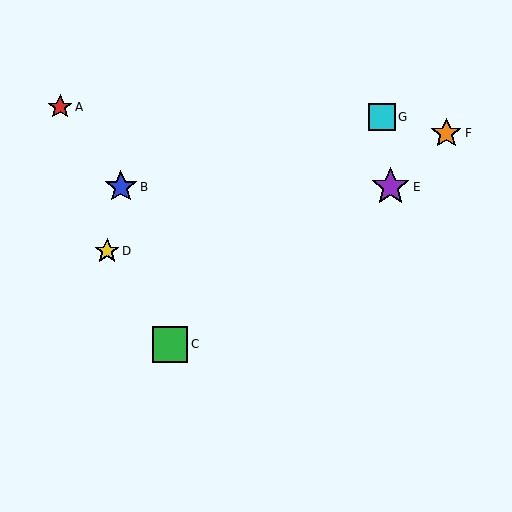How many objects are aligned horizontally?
2 objects (B, E) are aligned horizontally.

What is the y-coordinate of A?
Object A is at y≈107.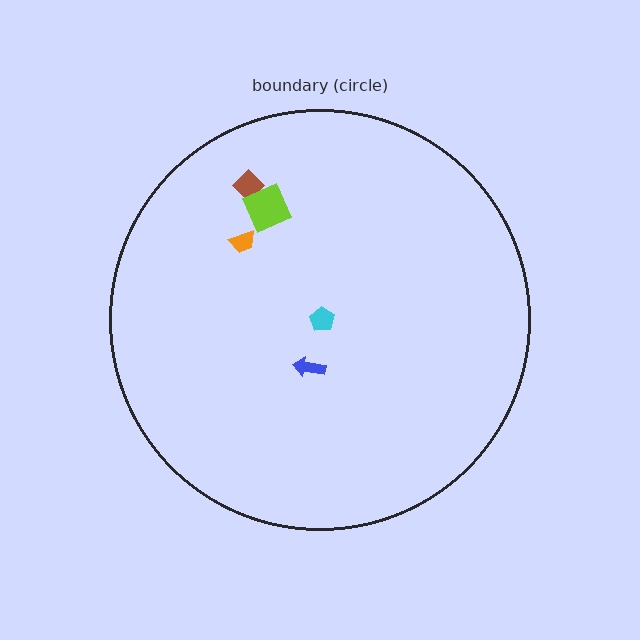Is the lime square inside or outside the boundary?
Inside.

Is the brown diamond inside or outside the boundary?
Inside.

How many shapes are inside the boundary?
5 inside, 0 outside.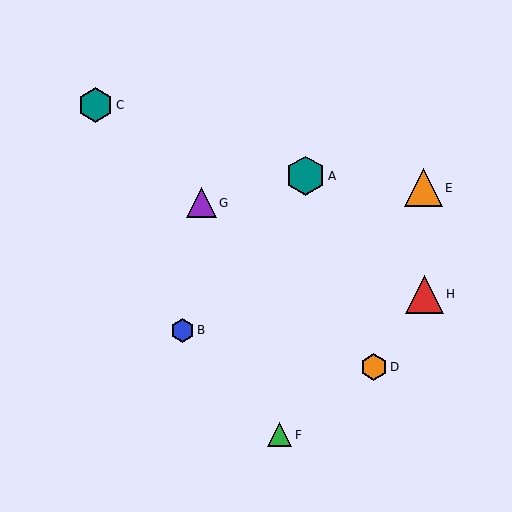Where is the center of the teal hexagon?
The center of the teal hexagon is at (96, 105).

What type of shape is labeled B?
Shape B is a blue hexagon.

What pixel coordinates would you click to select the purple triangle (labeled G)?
Click at (202, 203) to select the purple triangle G.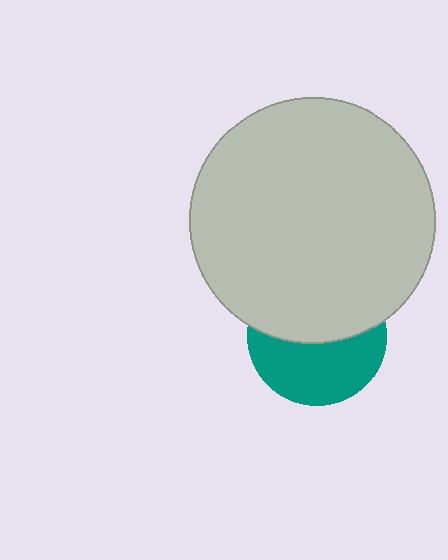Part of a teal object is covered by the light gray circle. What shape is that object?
It is a circle.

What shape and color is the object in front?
The object in front is a light gray circle.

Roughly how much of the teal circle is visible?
About half of it is visible (roughly 49%).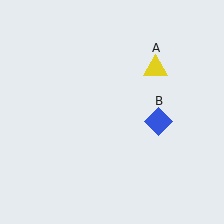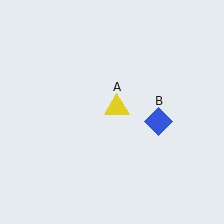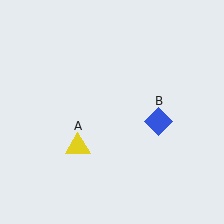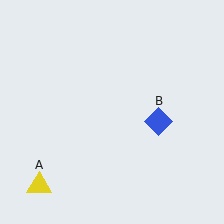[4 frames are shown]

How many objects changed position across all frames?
1 object changed position: yellow triangle (object A).